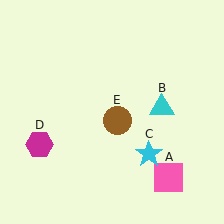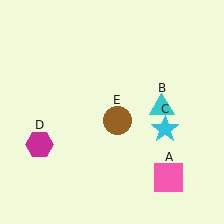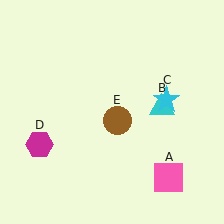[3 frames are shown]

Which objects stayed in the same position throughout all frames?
Pink square (object A) and cyan triangle (object B) and magenta hexagon (object D) and brown circle (object E) remained stationary.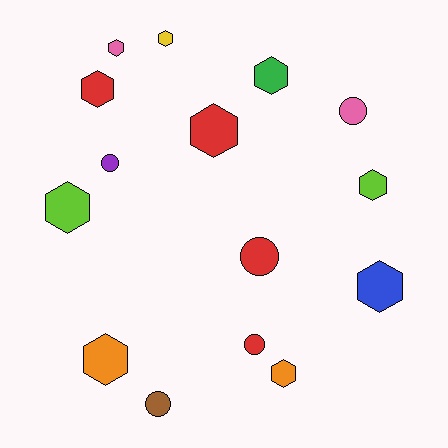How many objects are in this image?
There are 15 objects.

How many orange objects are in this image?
There are 2 orange objects.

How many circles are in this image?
There are 5 circles.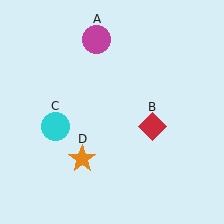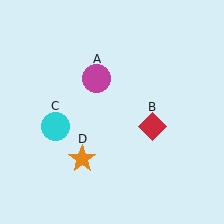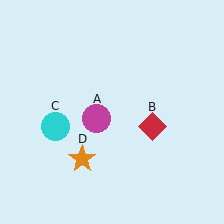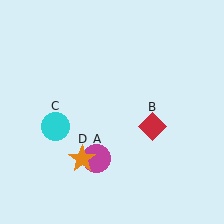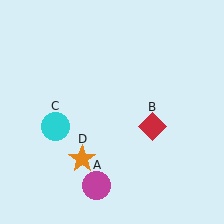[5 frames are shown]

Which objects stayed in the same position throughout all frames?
Red diamond (object B) and cyan circle (object C) and orange star (object D) remained stationary.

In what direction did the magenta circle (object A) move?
The magenta circle (object A) moved down.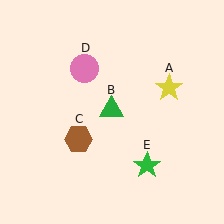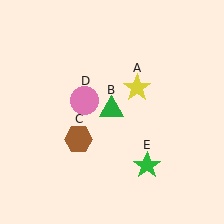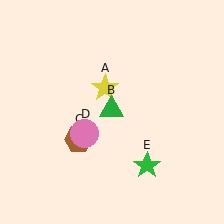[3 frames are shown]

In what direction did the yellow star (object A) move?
The yellow star (object A) moved left.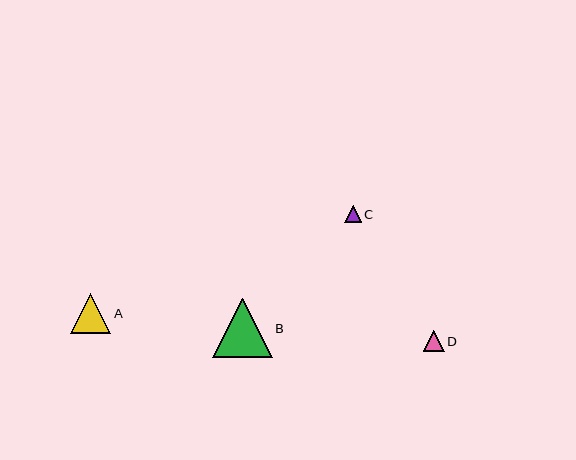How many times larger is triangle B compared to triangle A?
Triangle B is approximately 1.5 times the size of triangle A.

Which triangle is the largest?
Triangle B is the largest with a size of approximately 59 pixels.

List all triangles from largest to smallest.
From largest to smallest: B, A, D, C.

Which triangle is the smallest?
Triangle C is the smallest with a size of approximately 17 pixels.